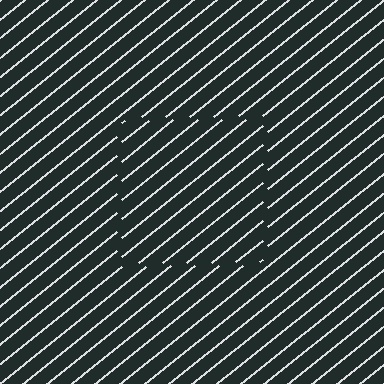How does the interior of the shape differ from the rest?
The interior of the shape contains the same grating, shifted by half a period — the contour is defined by the phase discontinuity where line-ends from the inner and outer gratings abut.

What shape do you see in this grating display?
An illusory square. The interior of the shape contains the same grating, shifted by half a period — the contour is defined by the phase discontinuity where line-ends from the inner and outer gratings abut.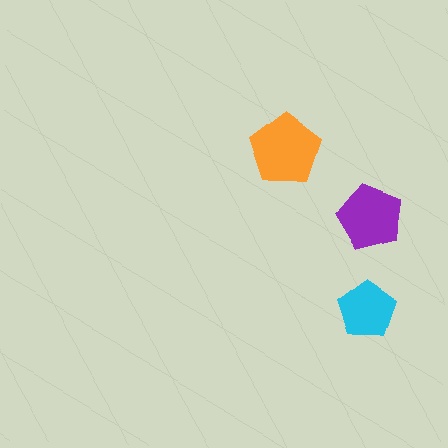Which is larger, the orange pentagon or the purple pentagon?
The orange one.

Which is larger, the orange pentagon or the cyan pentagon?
The orange one.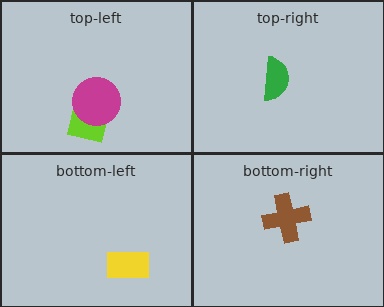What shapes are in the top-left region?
The lime square, the magenta circle.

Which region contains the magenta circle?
The top-left region.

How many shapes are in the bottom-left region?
1.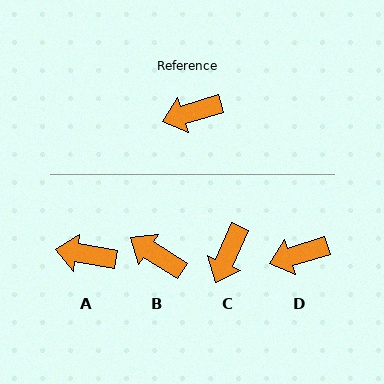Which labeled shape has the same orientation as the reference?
D.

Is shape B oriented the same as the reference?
No, it is off by about 51 degrees.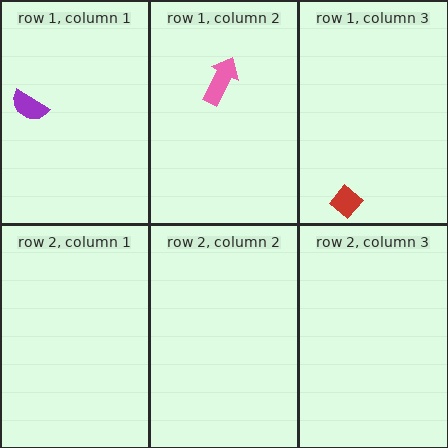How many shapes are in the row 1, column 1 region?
1.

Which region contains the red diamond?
The row 1, column 3 region.